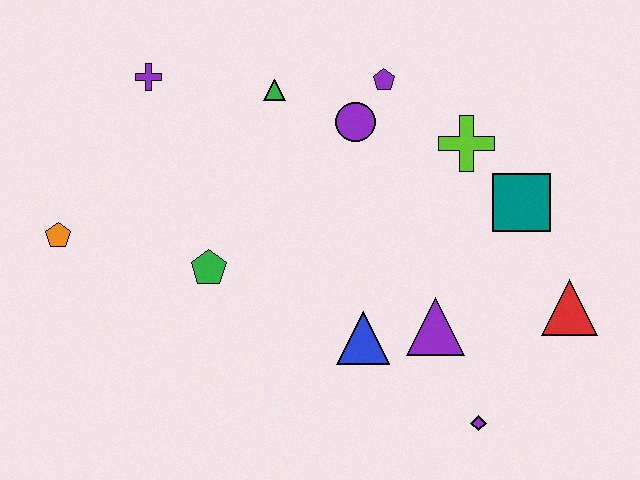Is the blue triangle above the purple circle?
No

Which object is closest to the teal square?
The lime cross is closest to the teal square.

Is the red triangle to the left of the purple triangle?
No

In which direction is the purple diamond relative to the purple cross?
The purple diamond is below the purple cross.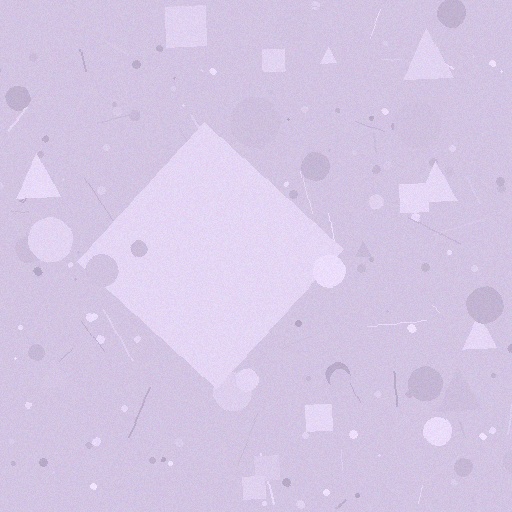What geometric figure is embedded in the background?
A diamond is embedded in the background.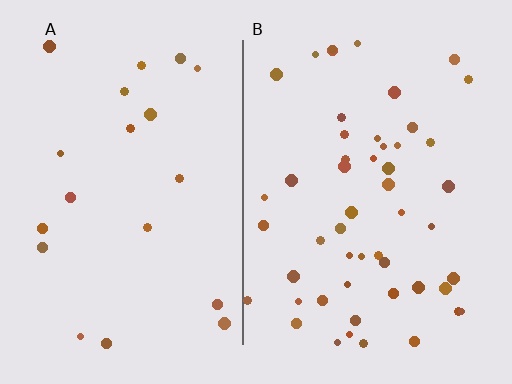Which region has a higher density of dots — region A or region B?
B (the right).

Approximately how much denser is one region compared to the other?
Approximately 2.6× — region B over region A.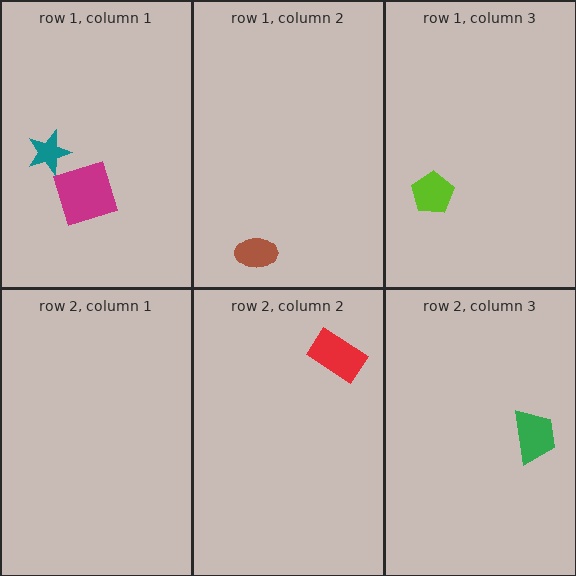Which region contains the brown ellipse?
The row 1, column 2 region.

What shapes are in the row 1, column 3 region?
The lime pentagon.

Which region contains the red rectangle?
The row 2, column 2 region.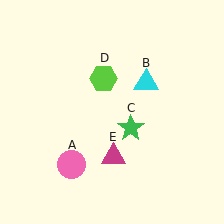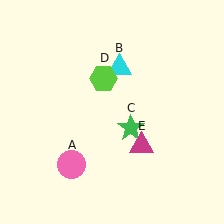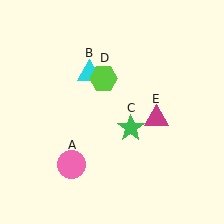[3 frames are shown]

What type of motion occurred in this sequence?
The cyan triangle (object B), magenta triangle (object E) rotated counterclockwise around the center of the scene.